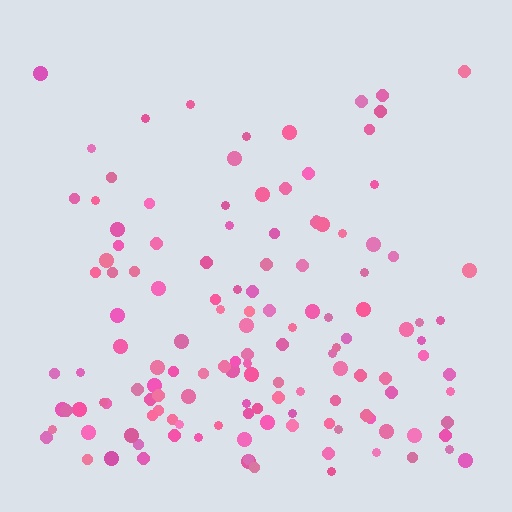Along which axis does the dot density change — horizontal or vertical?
Vertical.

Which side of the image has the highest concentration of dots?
The bottom.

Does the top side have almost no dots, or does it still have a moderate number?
Still a moderate number, just noticeably fewer than the bottom.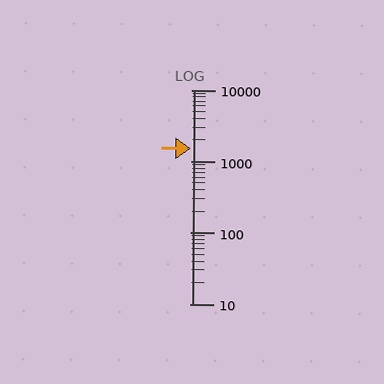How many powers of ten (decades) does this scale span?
The scale spans 3 decades, from 10 to 10000.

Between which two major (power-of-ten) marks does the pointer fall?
The pointer is between 1000 and 10000.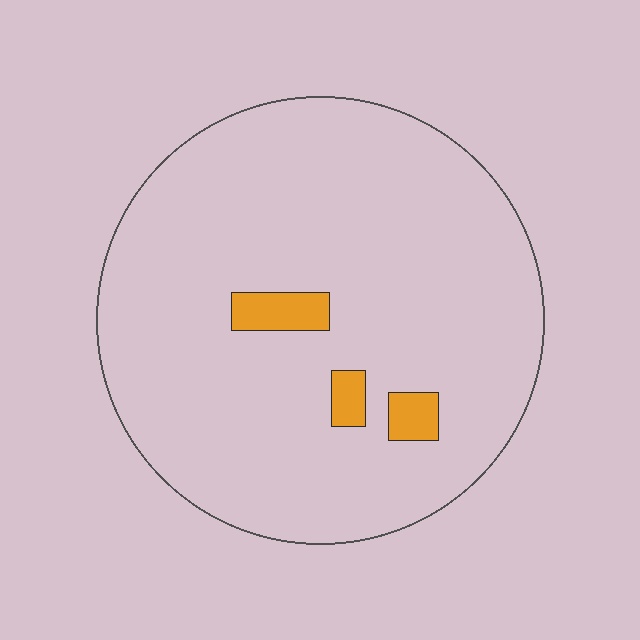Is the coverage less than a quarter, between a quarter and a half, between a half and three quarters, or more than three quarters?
Less than a quarter.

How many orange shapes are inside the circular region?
3.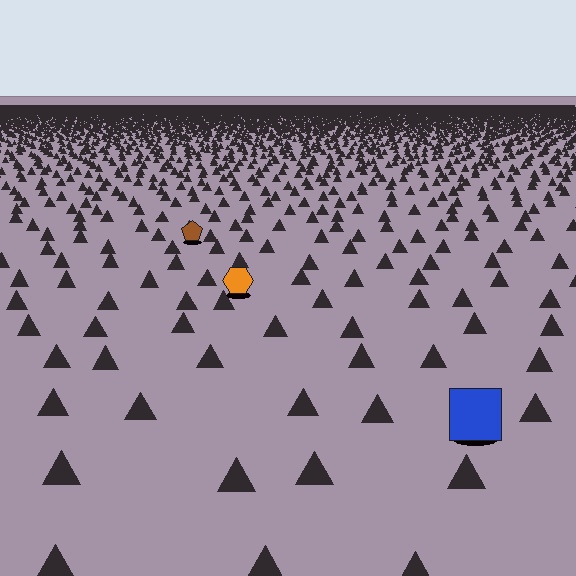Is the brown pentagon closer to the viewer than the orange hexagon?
No. The orange hexagon is closer — you can tell from the texture gradient: the ground texture is coarser near it.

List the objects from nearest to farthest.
From nearest to farthest: the blue square, the orange hexagon, the brown pentagon.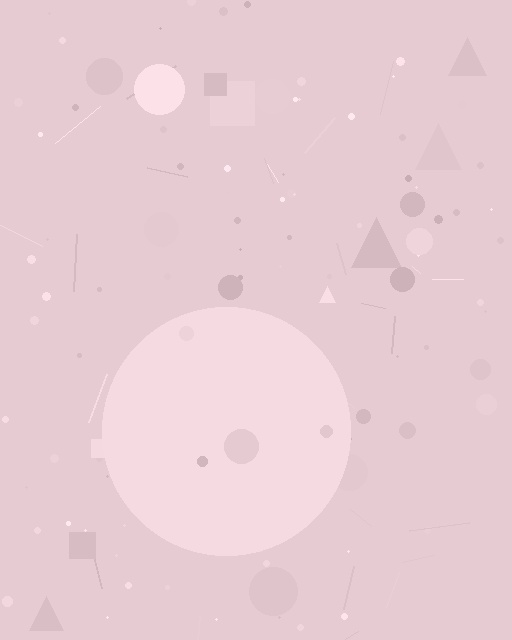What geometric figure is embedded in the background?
A circle is embedded in the background.